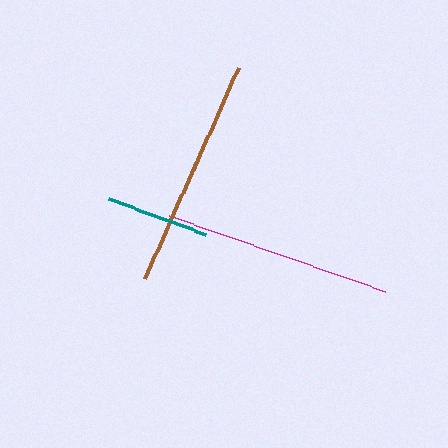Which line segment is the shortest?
The teal line is the shortest at approximately 103 pixels.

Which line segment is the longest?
The brown line is the longest at approximately 231 pixels.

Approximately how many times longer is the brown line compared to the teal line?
The brown line is approximately 2.2 times the length of the teal line.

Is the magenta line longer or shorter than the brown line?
The brown line is longer than the magenta line.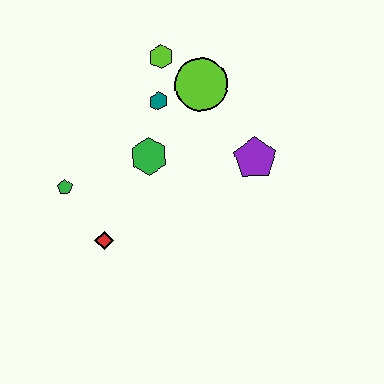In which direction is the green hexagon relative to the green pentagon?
The green hexagon is to the right of the green pentagon.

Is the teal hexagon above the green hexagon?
Yes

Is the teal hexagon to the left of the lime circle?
Yes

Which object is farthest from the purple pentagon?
The green pentagon is farthest from the purple pentagon.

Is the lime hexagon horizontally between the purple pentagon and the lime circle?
No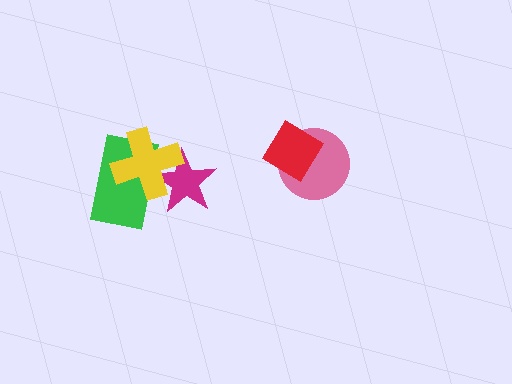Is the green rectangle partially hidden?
Yes, it is partially covered by another shape.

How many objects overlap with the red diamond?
1 object overlaps with the red diamond.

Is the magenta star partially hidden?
Yes, it is partially covered by another shape.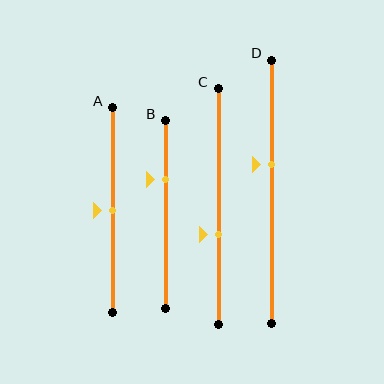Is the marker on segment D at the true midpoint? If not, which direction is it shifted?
No, the marker on segment D is shifted upward by about 10% of the segment length.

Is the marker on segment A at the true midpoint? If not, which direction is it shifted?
Yes, the marker on segment A is at the true midpoint.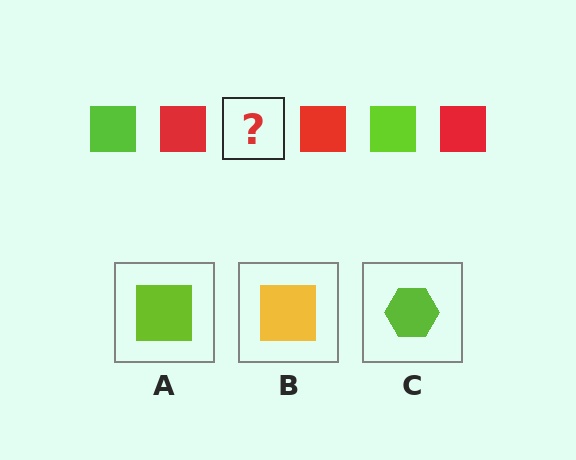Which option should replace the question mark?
Option A.